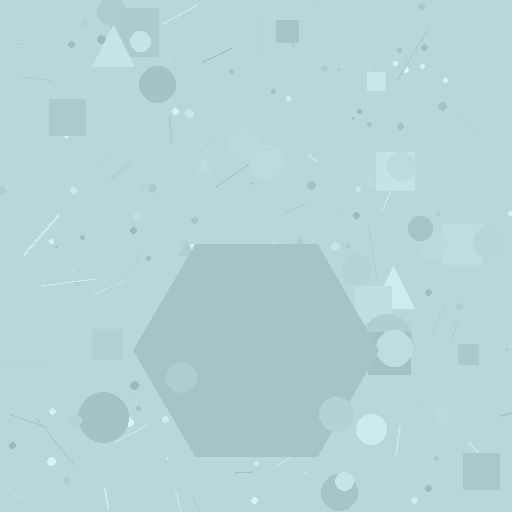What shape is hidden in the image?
A hexagon is hidden in the image.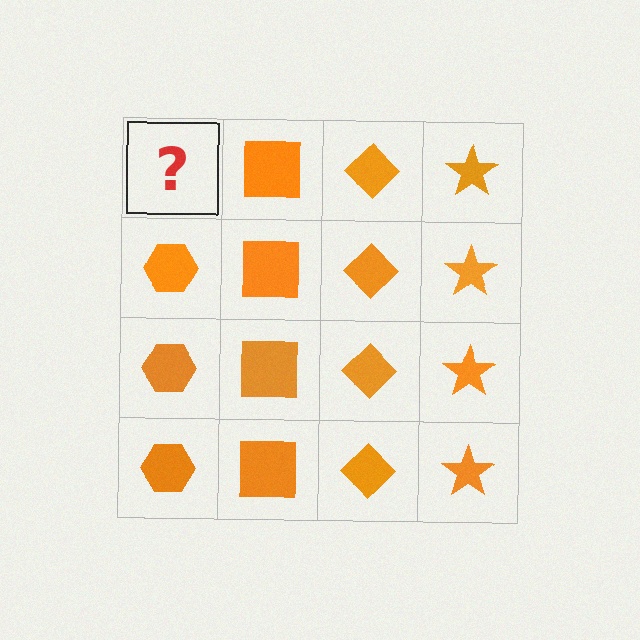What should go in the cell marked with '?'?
The missing cell should contain an orange hexagon.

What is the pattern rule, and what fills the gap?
The rule is that each column has a consistent shape. The gap should be filled with an orange hexagon.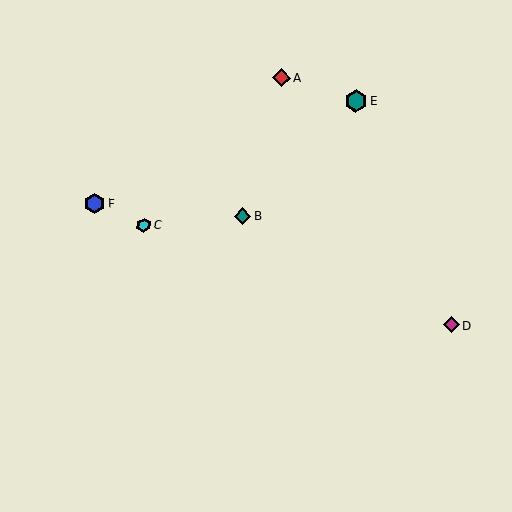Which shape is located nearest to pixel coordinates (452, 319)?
The magenta diamond (labeled D) at (451, 325) is nearest to that location.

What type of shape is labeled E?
Shape E is a teal hexagon.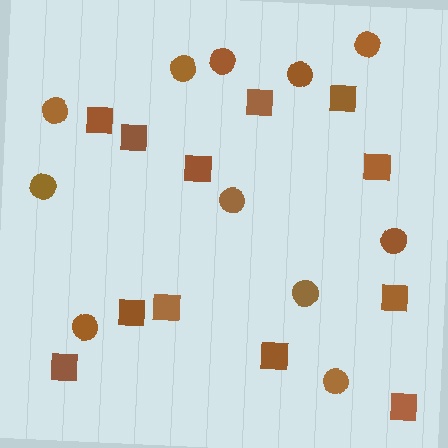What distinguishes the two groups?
There are 2 groups: one group of circles (11) and one group of squares (12).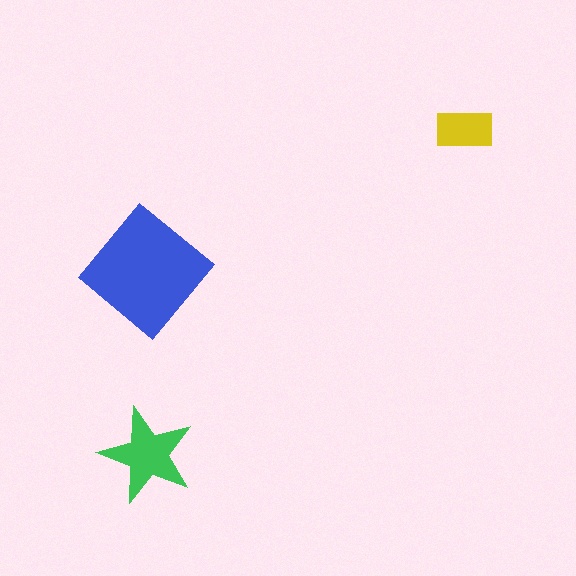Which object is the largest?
The blue diamond.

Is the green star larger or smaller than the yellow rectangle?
Larger.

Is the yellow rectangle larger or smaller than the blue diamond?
Smaller.